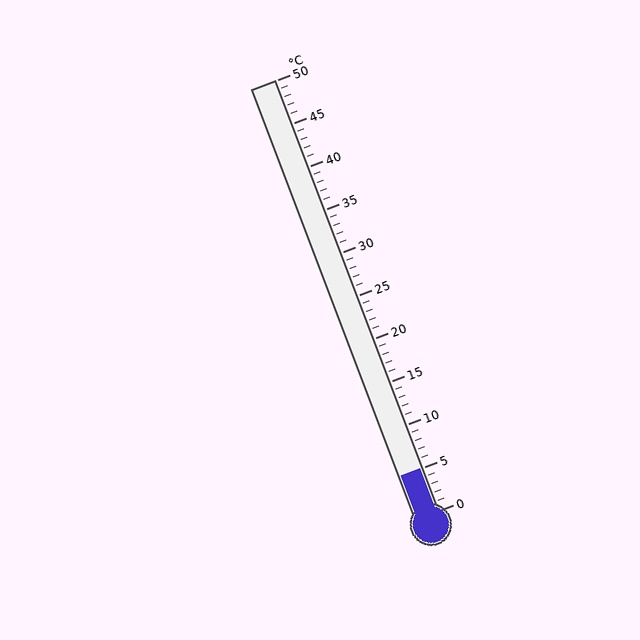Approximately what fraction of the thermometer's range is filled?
The thermometer is filled to approximately 10% of its range.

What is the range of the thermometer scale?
The thermometer scale ranges from 0°C to 50°C.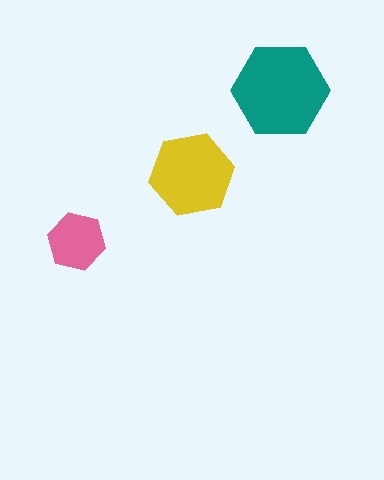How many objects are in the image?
There are 3 objects in the image.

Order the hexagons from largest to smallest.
the teal one, the yellow one, the pink one.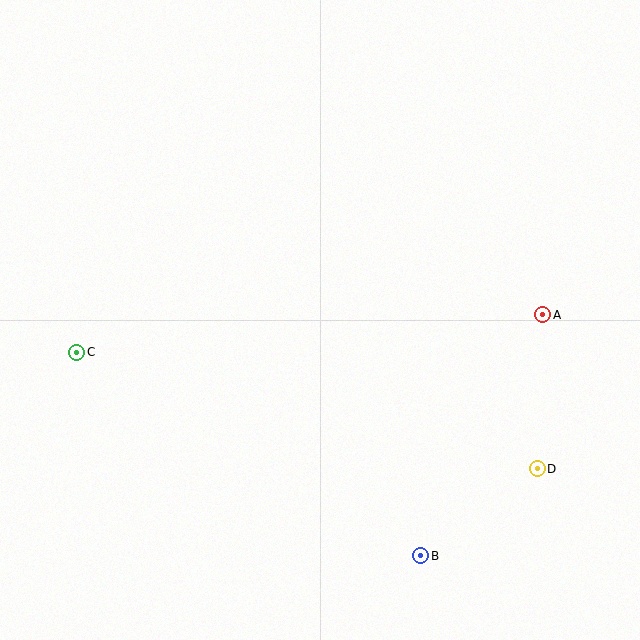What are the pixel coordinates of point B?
Point B is at (421, 556).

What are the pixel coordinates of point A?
Point A is at (543, 315).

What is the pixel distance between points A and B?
The distance between A and B is 270 pixels.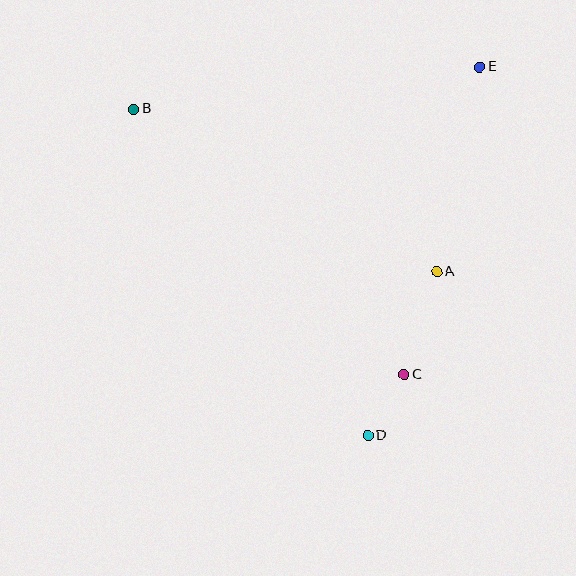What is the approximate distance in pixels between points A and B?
The distance between A and B is approximately 343 pixels.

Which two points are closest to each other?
Points C and D are closest to each other.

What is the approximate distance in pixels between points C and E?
The distance between C and E is approximately 316 pixels.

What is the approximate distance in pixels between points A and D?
The distance between A and D is approximately 178 pixels.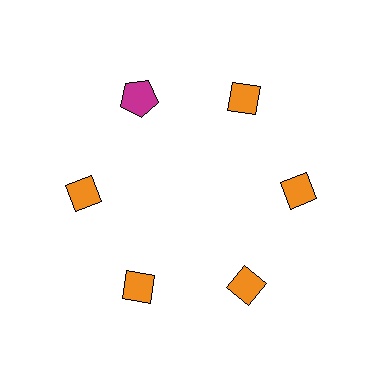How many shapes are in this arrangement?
There are 6 shapes arranged in a ring pattern.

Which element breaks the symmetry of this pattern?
The magenta pentagon at roughly the 11 o'clock position breaks the symmetry. All other shapes are orange diamonds.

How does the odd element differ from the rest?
It differs in both color (magenta instead of orange) and shape (pentagon instead of diamond).